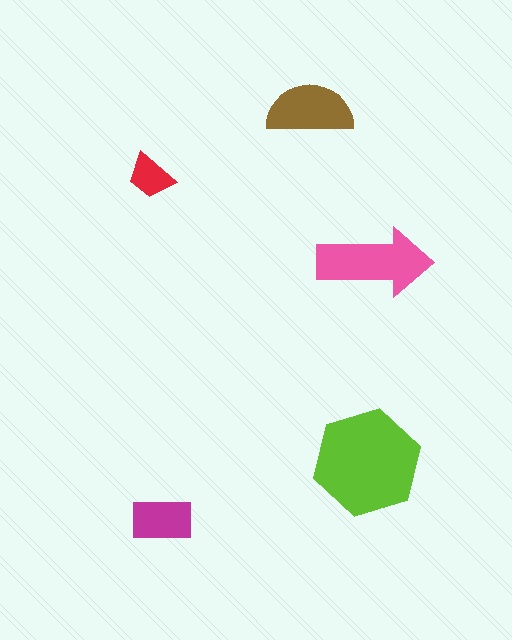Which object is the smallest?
The red trapezoid.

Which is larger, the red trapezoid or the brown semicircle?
The brown semicircle.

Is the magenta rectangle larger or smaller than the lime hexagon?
Smaller.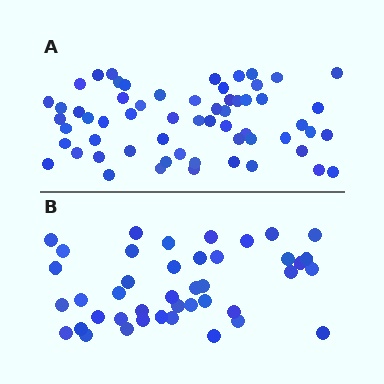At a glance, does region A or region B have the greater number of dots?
Region A (the top region) has more dots.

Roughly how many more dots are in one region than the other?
Region A has approximately 20 more dots than region B.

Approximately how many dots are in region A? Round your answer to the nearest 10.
About 60 dots.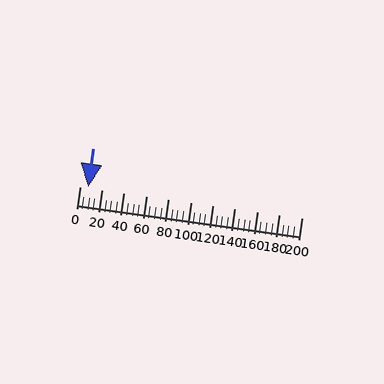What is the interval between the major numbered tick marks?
The major tick marks are spaced 20 units apart.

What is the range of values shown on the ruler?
The ruler shows values from 0 to 200.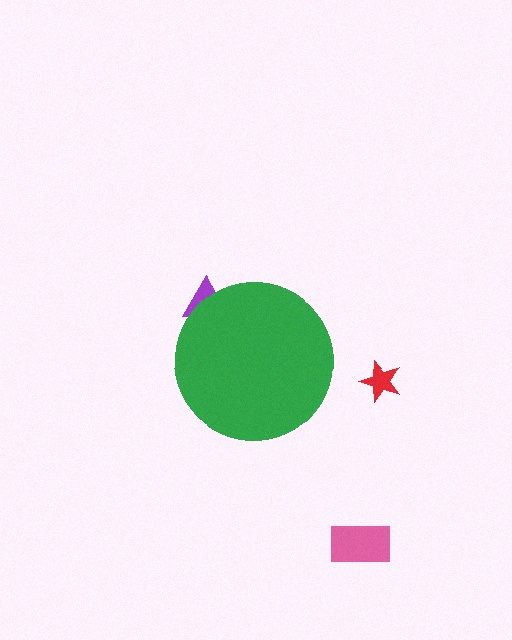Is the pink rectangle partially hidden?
No, the pink rectangle is fully visible.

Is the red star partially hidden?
No, the red star is fully visible.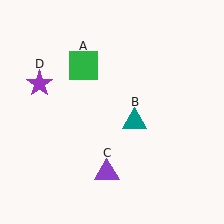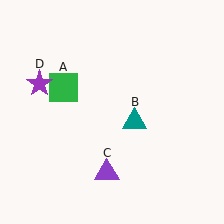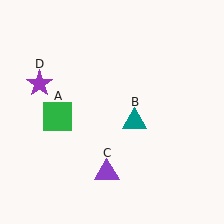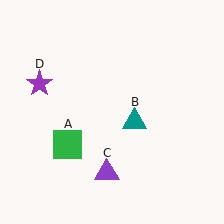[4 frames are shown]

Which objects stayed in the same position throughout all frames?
Teal triangle (object B) and purple triangle (object C) and purple star (object D) remained stationary.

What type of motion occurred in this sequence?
The green square (object A) rotated counterclockwise around the center of the scene.